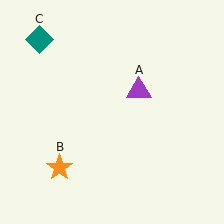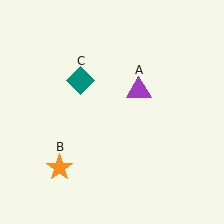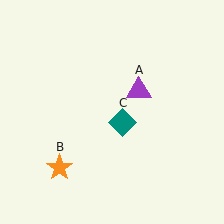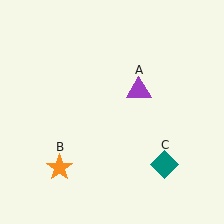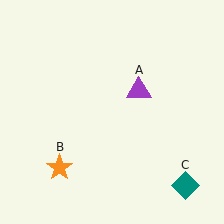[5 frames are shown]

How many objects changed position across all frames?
1 object changed position: teal diamond (object C).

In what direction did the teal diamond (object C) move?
The teal diamond (object C) moved down and to the right.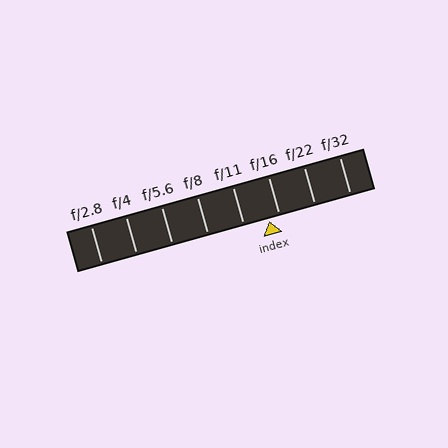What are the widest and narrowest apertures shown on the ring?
The widest aperture shown is f/2.8 and the narrowest is f/32.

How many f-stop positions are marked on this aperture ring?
There are 8 f-stop positions marked.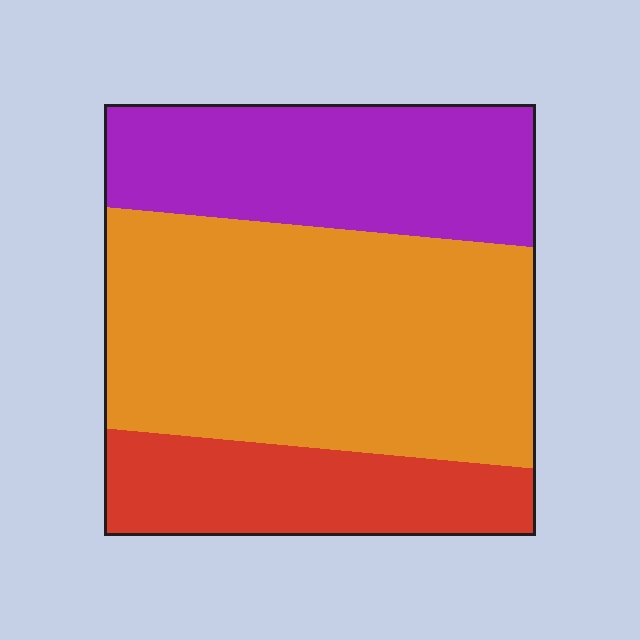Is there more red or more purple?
Purple.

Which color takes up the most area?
Orange, at roughly 50%.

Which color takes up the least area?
Red, at roughly 20%.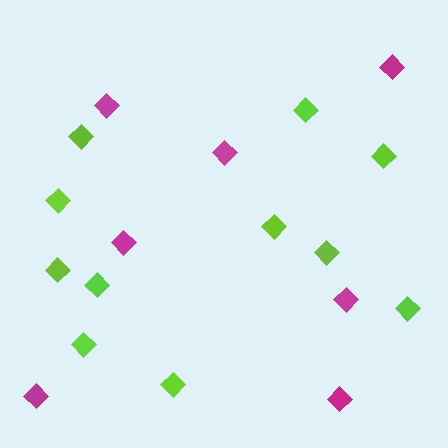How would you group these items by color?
There are 2 groups: one group of lime diamonds (11) and one group of magenta diamonds (7).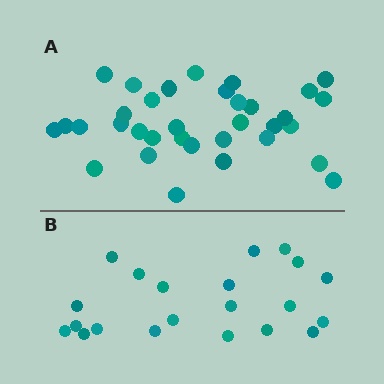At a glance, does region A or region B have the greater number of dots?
Region A (the top region) has more dots.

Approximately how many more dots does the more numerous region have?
Region A has approximately 15 more dots than region B.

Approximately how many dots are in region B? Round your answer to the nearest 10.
About 20 dots. (The exact count is 21, which rounds to 20.)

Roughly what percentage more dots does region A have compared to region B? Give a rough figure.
About 60% more.